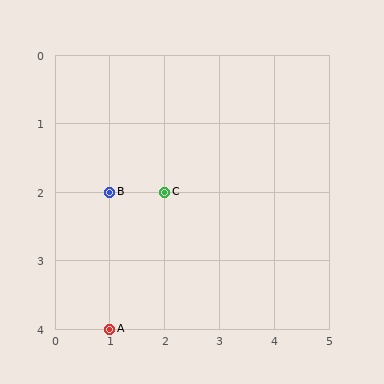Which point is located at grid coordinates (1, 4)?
Point A is at (1, 4).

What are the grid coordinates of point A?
Point A is at grid coordinates (1, 4).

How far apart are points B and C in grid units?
Points B and C are 1 column apart.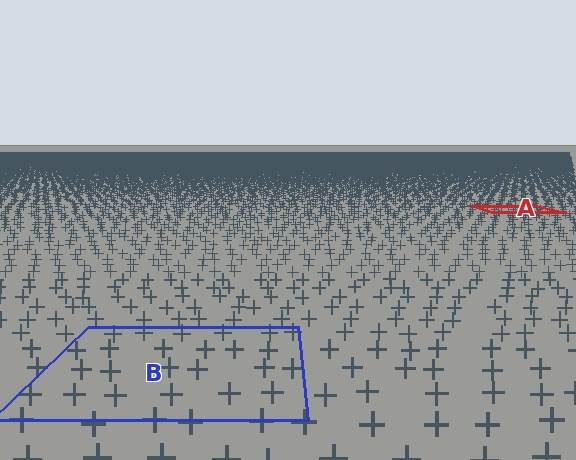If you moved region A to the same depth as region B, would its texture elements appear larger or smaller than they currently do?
They would appear larger. At a closer depth, the same texture elements are projected at a bigger on-screen size.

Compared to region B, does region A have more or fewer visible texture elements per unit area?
Region A has more texture elements per unit area — they are packed more densely because it is farther away.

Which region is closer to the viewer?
Region B is closer. The texture elements there are larger and more spread out.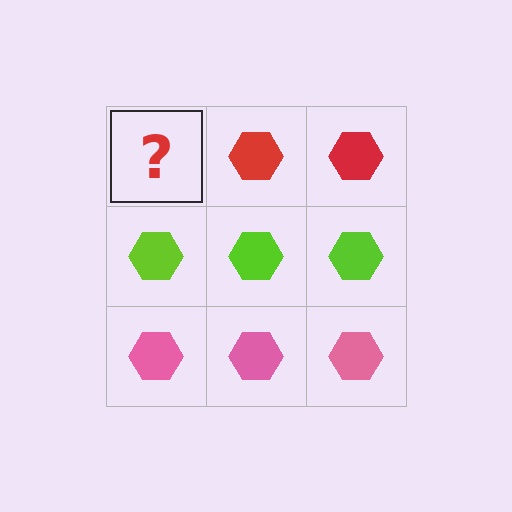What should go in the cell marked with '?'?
The missing cell should contain a red hexagon.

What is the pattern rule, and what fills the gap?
The rule is that each row has a consistent color. The gap should be filled with a red hexagon.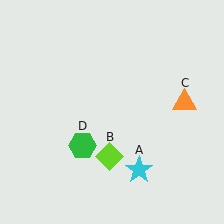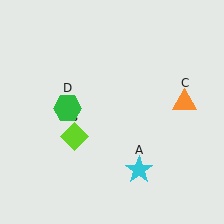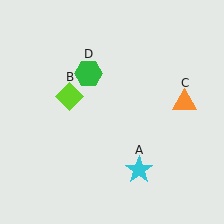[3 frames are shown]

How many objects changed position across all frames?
2 objects changed position: lime diamond (object B), green hexagon (object D).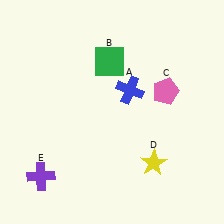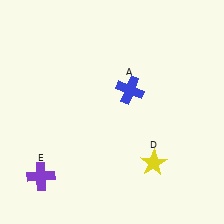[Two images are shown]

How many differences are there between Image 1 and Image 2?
There are 2 differences between the two images.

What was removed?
The pink pentagon (C), the green square (B) were removed in Image 2.